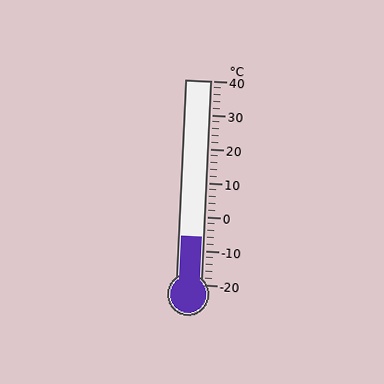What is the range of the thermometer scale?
The thermometer scale ranges from -20°C to 40°C.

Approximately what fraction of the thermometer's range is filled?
The thermometer is filled to approximately 25% of its range.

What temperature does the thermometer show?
The thermometer shows approximately -6°C.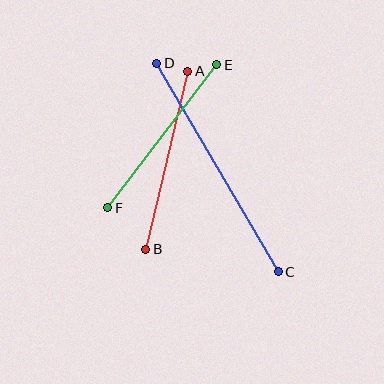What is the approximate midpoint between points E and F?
The midpoint is at approximately (162, 136) pixels.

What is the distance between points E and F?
The distance is approximately 180 pixels.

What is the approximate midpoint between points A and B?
The midpoint is at approximately (167, 160) pixels.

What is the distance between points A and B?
The distance is approximately 183 pixels.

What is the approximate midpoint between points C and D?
The midpoint is at approximately (217, 168) pixels.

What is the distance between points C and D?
The distance is approximately 241 pixels.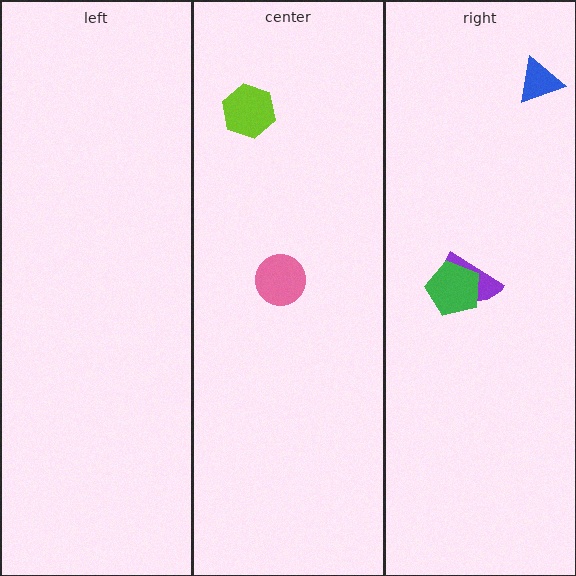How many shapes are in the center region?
2.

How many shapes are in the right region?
3.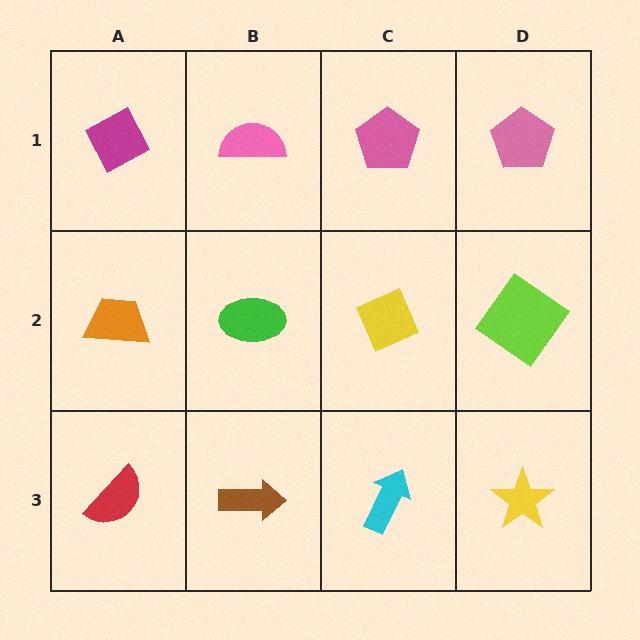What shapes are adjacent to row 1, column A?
An orange trapezoid (row 2, column A), a pink semicircle (row 1, column B).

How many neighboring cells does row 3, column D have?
2.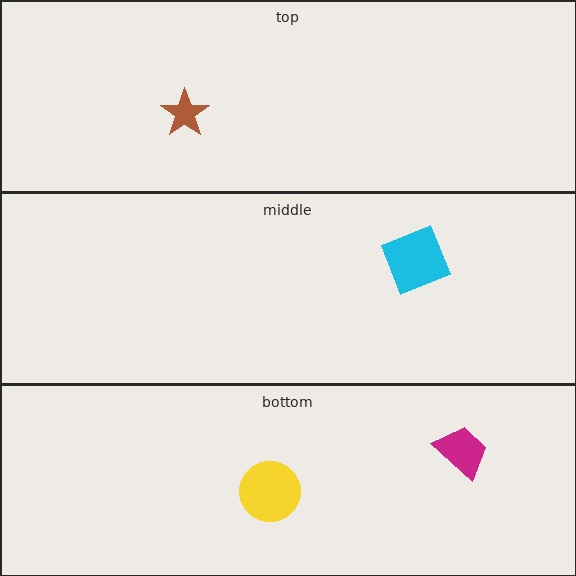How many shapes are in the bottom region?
2.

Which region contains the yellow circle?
The bottom region.